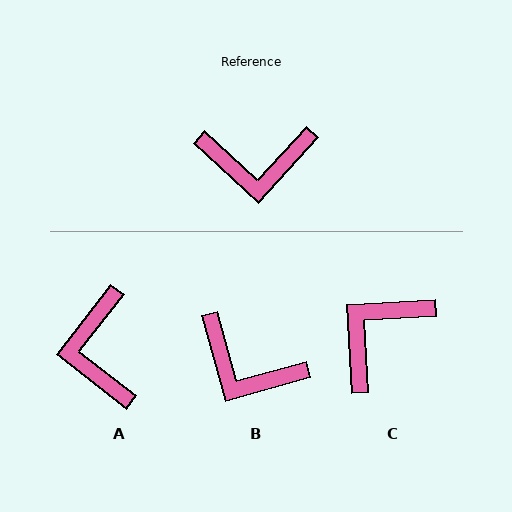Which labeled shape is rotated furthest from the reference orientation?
C, about 134 degrees away.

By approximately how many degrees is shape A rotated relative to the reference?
Approximately 85 degrees clockwise.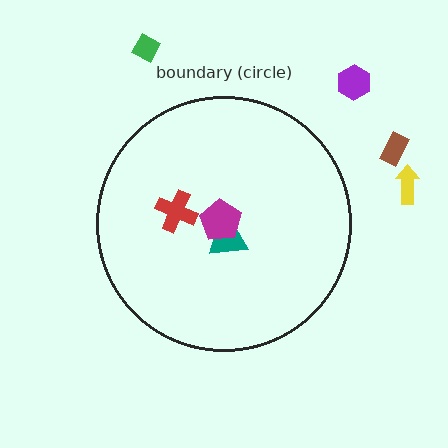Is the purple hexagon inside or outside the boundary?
Outside.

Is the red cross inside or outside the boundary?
Inside.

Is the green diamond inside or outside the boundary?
Outside.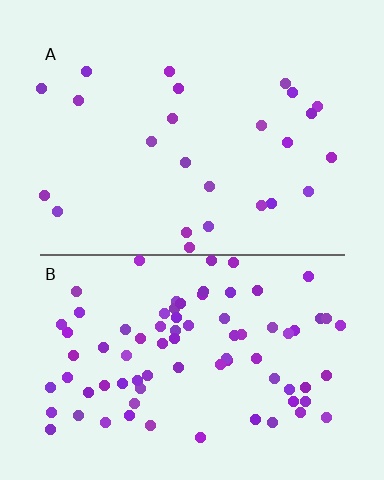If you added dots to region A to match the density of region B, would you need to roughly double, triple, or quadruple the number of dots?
Approximately triple.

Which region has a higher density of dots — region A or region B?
B (the bottom).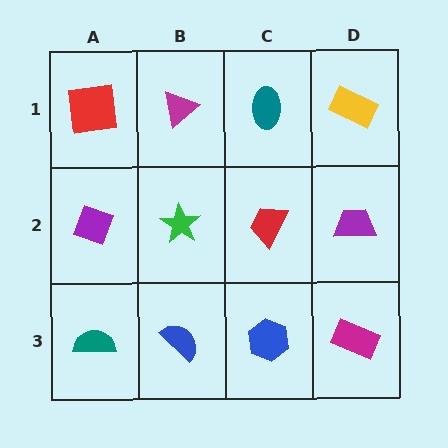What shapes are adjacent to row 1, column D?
A purple trapezoid (row 2, column D), a teal ellipse (row 1, column C).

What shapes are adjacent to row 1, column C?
A red trapezoid (row 2, column C), a magenta triangle (row 1, column B), a yellow rectangle (row 1, column D).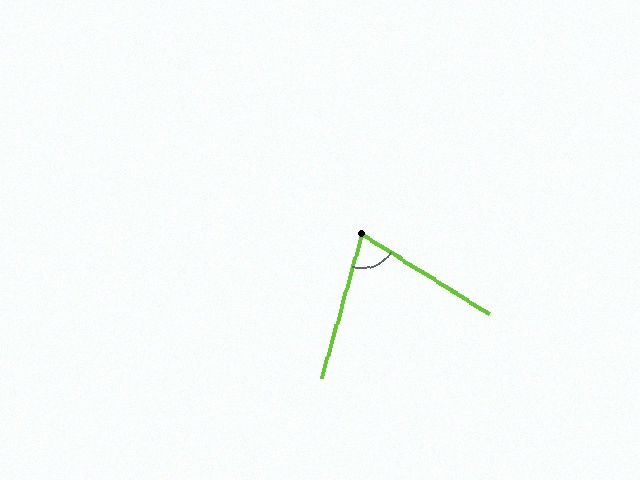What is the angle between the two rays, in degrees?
Approximately 74 degrees.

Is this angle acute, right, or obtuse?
It is acute.